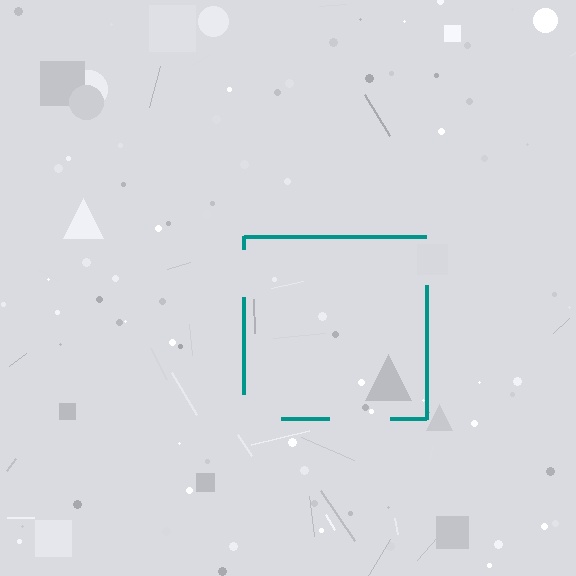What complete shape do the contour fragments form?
The contour fragments form a square.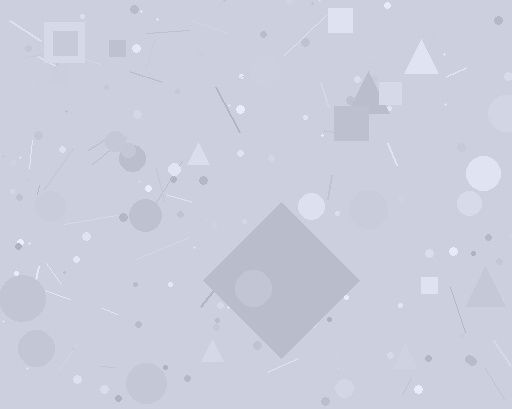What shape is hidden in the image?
A diamond is hidden in the image.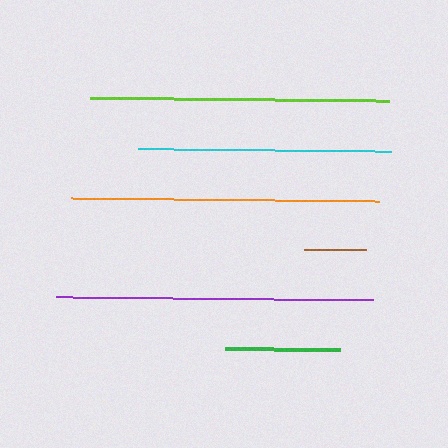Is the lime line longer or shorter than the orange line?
The orange line is longer than the lime line.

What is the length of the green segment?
The green segment is approximately 115 pixels long.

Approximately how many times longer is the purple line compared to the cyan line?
The purple line is approximately 1.3 times the length of the cyan line.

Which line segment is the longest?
The purple line is the longest at approximately 317 pixels.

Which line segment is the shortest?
The brown line is the shortest at approximately 62 pixels.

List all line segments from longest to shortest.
From longest to shortest: purple, orange, lime, cyan, green, brown.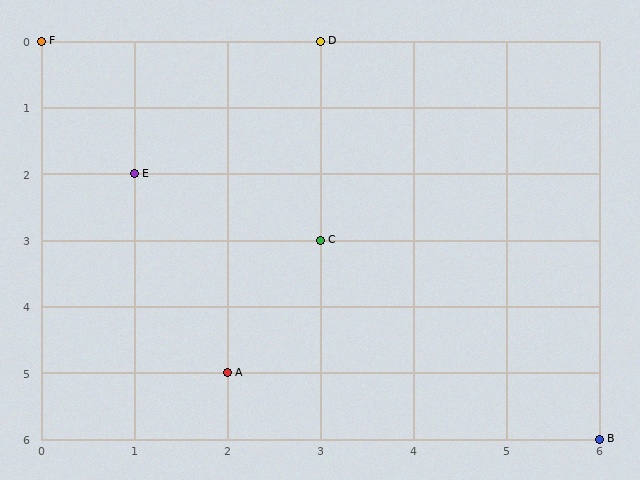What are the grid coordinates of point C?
Point C is at grid coordinates (3, 3).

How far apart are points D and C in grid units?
Points D and C are 3 rows apart.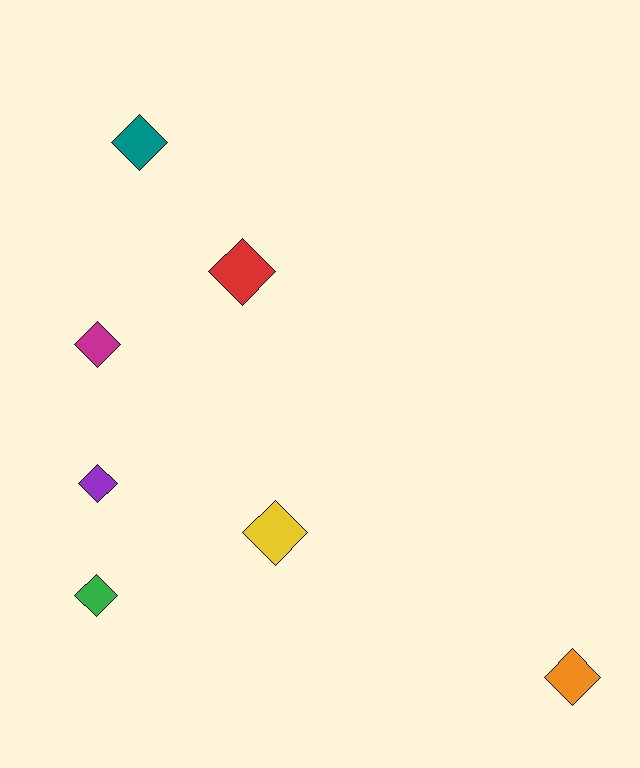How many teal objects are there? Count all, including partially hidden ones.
There is 1 teal object.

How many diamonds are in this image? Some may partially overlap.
There are 7 diamonds.